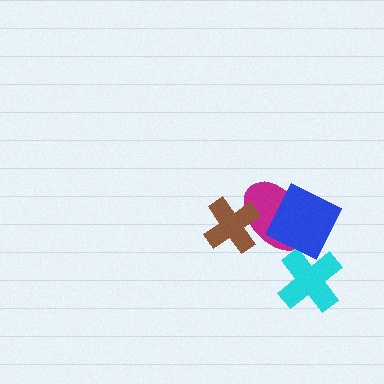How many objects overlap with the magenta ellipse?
2 objects overlap with the magenta ellipse.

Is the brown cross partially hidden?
No, no other shape covers it.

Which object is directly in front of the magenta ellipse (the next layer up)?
The blue diamond is directly in front of the magenta ellipse.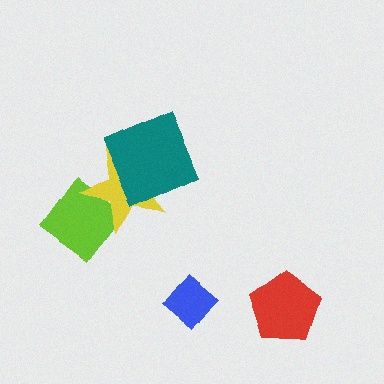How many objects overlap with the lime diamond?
1 object overlaps with the lime diamond.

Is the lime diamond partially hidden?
Yes, it is partially covered by another shape.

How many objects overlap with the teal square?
1 object overlaps with the teal square.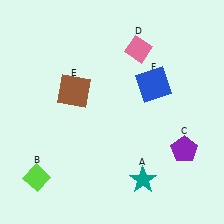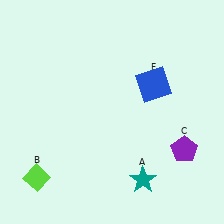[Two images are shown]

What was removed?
The pink diamond (D), the brown square (E) were removed in Image 2.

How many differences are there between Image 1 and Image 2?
There are 2 differences between the two images.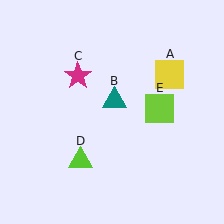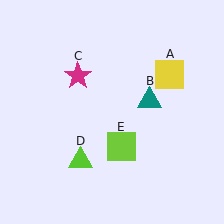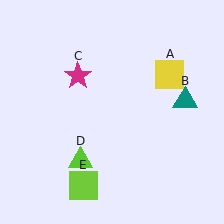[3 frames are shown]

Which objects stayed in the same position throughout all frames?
Yellow square (object A) and magenta star (object C) and lime triangle (object D) remained stationary.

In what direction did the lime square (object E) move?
The lime square (object E) moved down and to the left.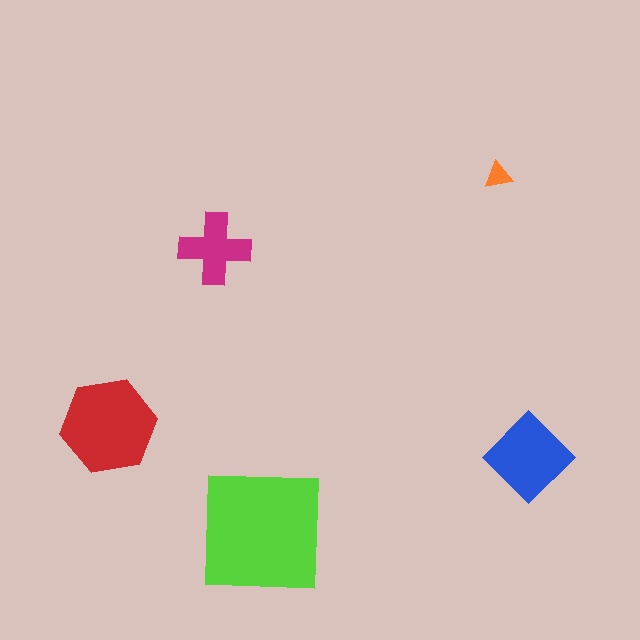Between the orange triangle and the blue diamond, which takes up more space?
The blue diamond.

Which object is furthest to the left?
The red hexagon is leftmost.